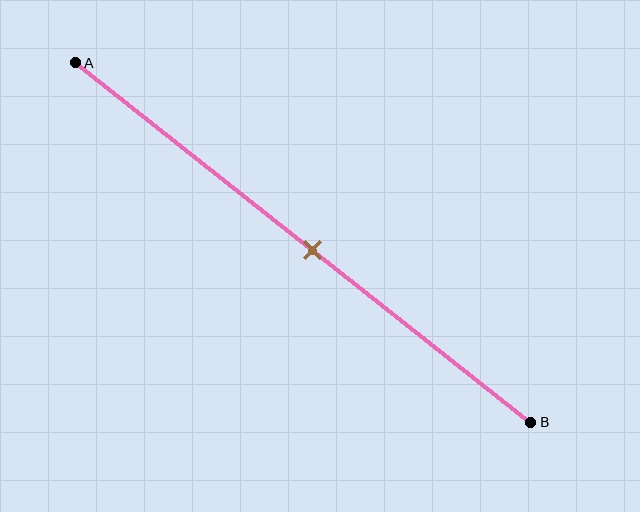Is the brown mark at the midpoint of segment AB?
Yes, the mark is approximately at the midpoint.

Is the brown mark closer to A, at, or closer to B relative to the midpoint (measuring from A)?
The brown mark is approximately at the midpoint of segment AB.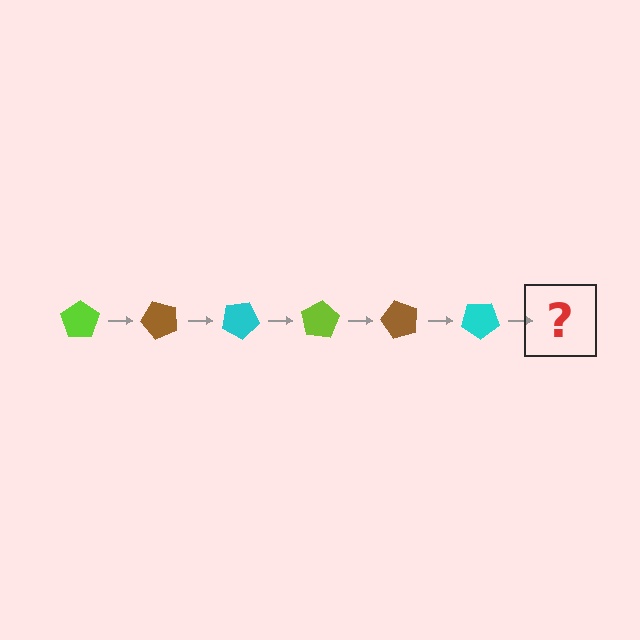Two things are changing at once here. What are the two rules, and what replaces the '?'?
The two rules are that it rotates 50 degrees each step and the color cycles through lime, brown, and cyan. The '?' should be a lime pentagon, rotated 300 degrees from the start.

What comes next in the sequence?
The next element should be a lime pentagon, rotated 300 degrees from the start.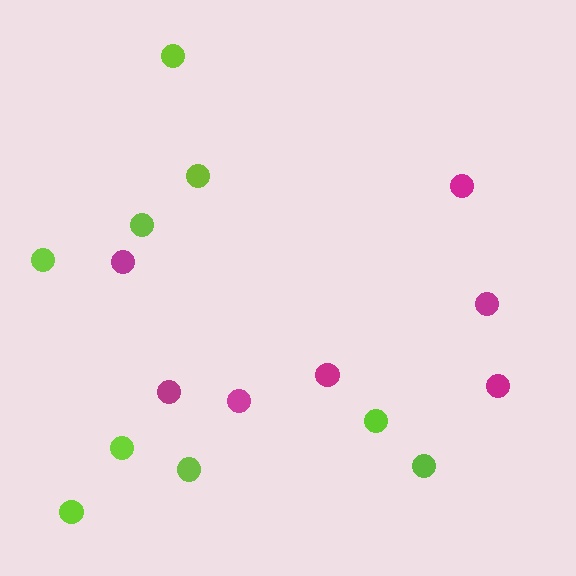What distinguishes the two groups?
There are 2 groups: one group of magenta circles (7) and one group of lime circles (9).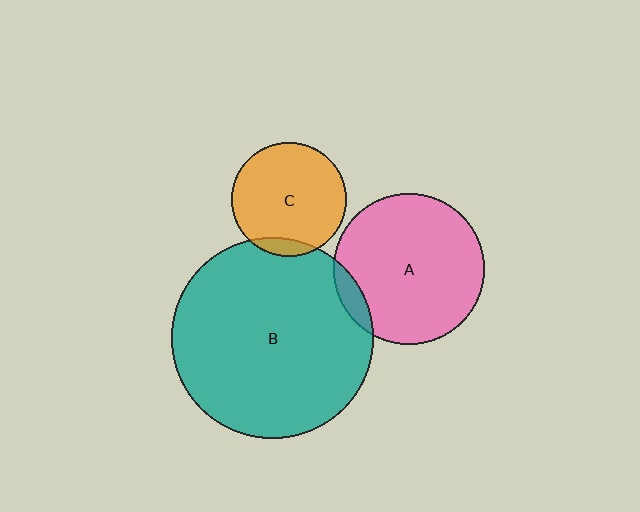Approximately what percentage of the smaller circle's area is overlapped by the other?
Approximately 10%.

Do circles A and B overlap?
Yes.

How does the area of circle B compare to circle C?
Approximately 3.1 times.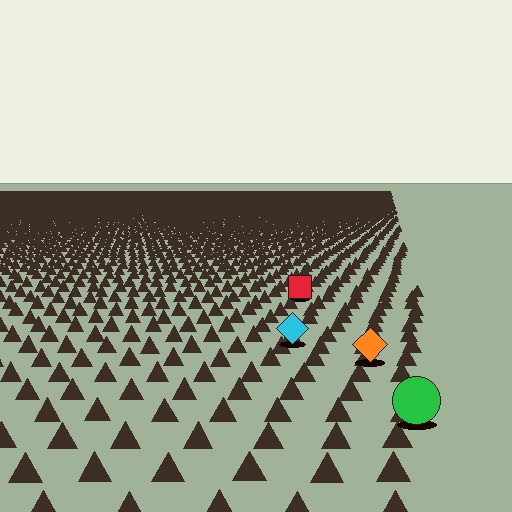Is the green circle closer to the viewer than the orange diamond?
Yes. The green circle is closer — you can tell from the texture gradient: the ground texture is coarser near it.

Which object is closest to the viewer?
The green circle is closest. The texture marks near it are larger and more spread out.